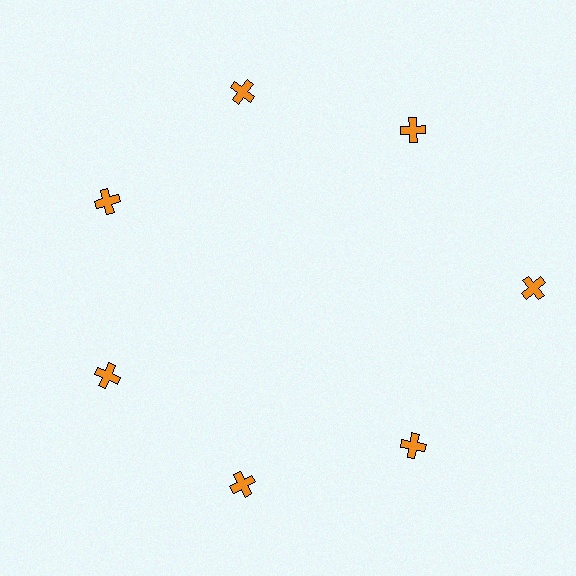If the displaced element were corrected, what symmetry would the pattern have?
It would have 7-fold rotational symmetry — the pattern would map onto itself every 51 degrees.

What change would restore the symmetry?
The symmetry would be restored by moving it inward, back onto the ring so that all 7 crosses sit at equal angles and equal distance from the center.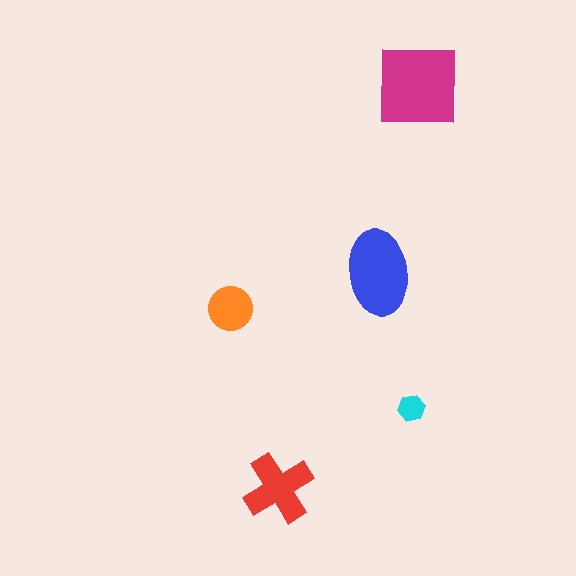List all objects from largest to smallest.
The magenta square, the blue ellipse, the red cross, the orange circle, the cyan hexagon.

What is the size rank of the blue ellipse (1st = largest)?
2nd.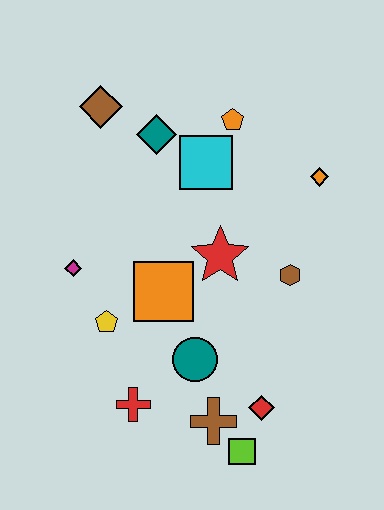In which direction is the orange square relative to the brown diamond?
The orange square is below the brown diamond.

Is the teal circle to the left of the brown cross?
Yes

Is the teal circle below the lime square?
No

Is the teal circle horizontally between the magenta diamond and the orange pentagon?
Yes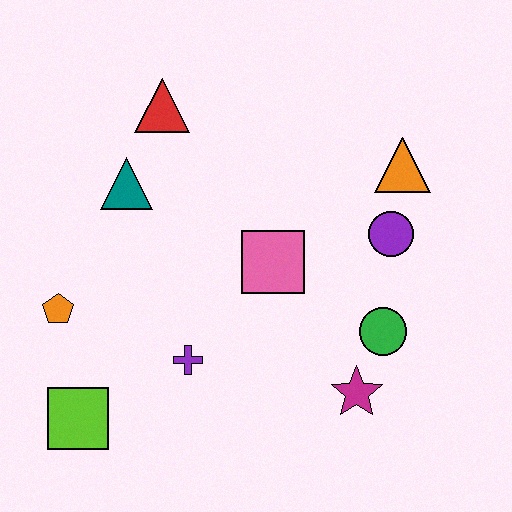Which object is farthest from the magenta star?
The red triangle is farthest from the magenta star.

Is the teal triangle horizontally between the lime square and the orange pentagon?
No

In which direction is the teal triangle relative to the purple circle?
The teal triangle is to the left of the purple circle.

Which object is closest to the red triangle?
The teal triangle is closest to the red triangle.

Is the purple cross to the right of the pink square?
No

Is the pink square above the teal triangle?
No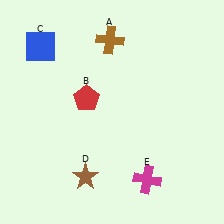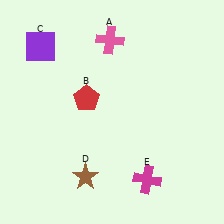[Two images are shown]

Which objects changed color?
A changed from brown to pink. C changed from blue to purple.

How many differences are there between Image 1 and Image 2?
There are 2 differences between the two images.